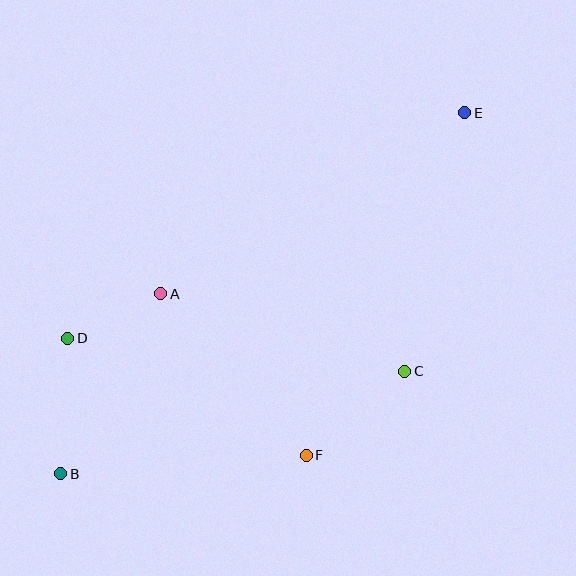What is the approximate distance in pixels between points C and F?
The distance between C and F is approximately 129 pixels.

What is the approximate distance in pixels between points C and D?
The distance between C and D is approximately 338 pixels.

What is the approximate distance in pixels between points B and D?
The distance between B and D is approximately 136 pixels.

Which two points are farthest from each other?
Points B and E are farthest from each other.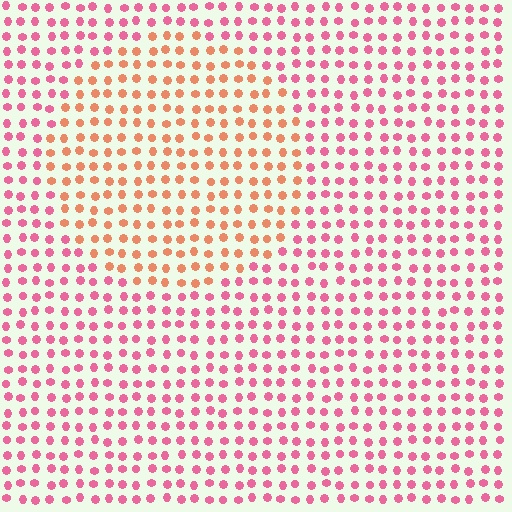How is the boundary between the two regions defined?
The boundary is defined purely by a slight shift in hue (about 40 degrees). Spacing, size, and orientation are identical on both sides.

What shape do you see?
I see a circle.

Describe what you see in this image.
The image is filled with small pink elements in a uniform arrangement. A circle-shaped region is visible where the elements are tinted to a slightly different hue, forming a subtle color boundary.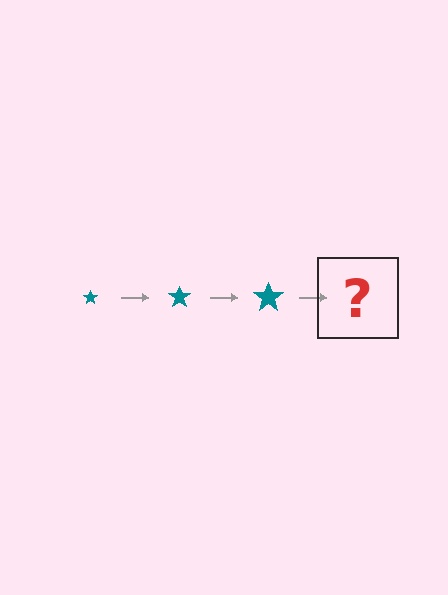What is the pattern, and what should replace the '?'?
The pattern is that the star gets progressively larger each step. The '?' should be a teal star, larger than the previous one.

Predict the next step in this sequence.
The next step is a teal star, larger than the previous one.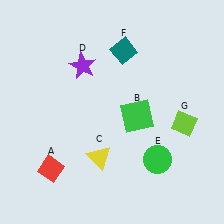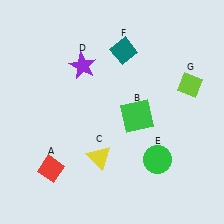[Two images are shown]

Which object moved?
The lime diamond (G) moved up.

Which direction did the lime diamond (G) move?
The lime diamond (G) moved up.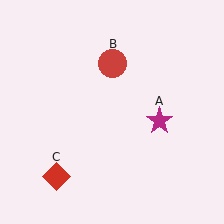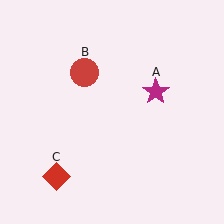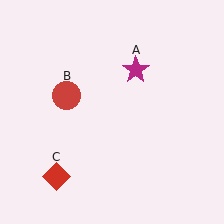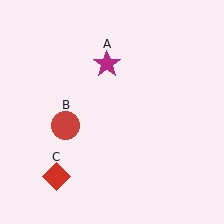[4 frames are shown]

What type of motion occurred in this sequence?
The magenta star (object A), red circle (object B) rotated counterclockwise around the center of the scene.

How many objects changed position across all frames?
2 objects changed position: magenta star (object A), red circle (object B).